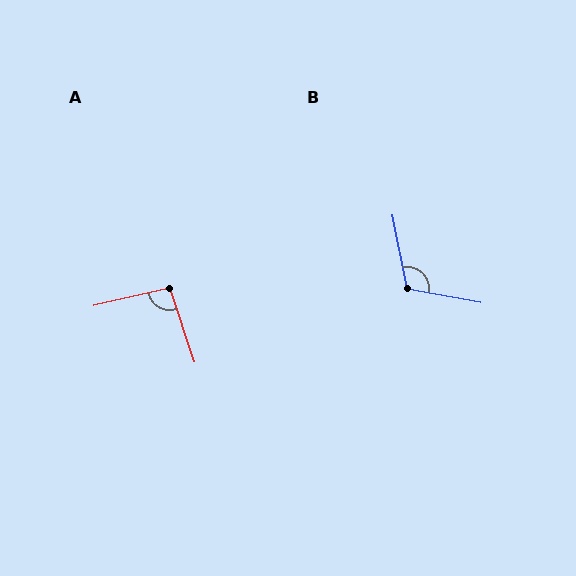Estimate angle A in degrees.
Approximately 95 degrees.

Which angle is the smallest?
A, at approximately 95 degrees.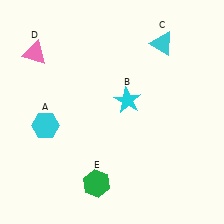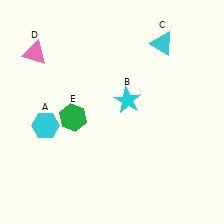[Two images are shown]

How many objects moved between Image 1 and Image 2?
1 object moved between the two images.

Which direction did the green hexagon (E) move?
The green hexagon (E) moved up.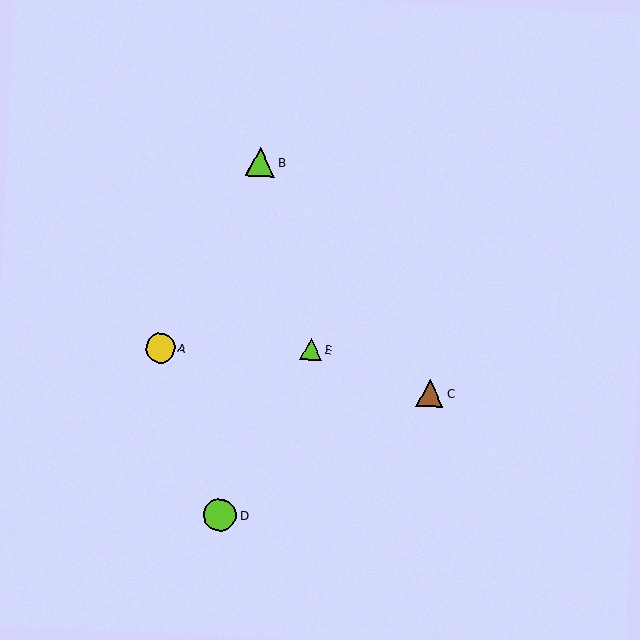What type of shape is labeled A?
Shape A is a yellow circle.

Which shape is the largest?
The lime circle (labeled D) is the largest.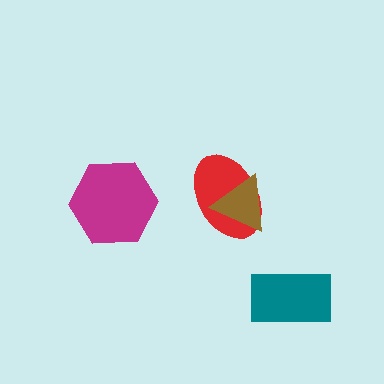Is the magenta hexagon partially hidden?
No, no other shape covers it.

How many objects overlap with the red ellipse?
1 object overlaps with the red ellipse.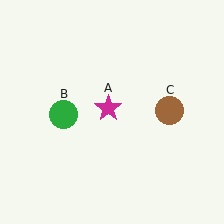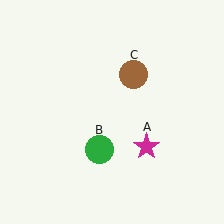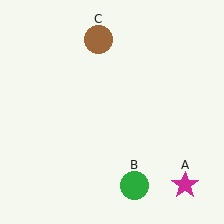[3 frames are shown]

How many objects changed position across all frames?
3 objects changed position: magenta star (object A), green circle (object B), brown circle (object C).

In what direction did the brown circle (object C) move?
The brown circle (object C) moved up and to the left.